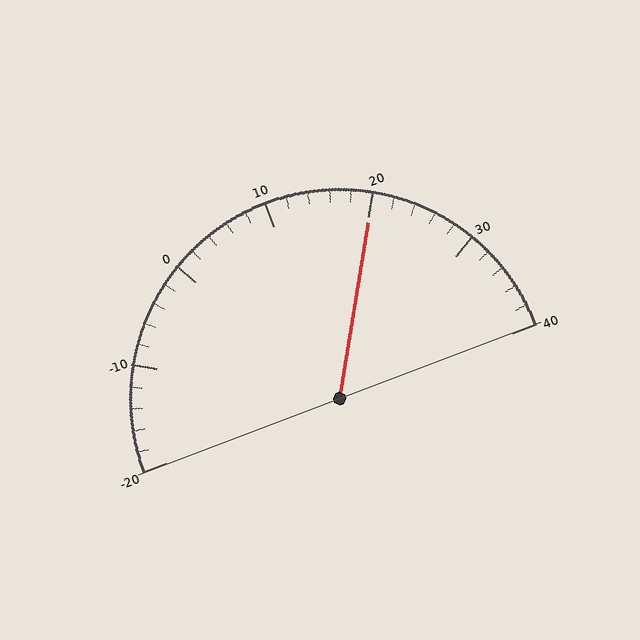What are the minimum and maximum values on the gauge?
The gauge ranges from -20 to 40.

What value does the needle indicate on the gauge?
The needle indicates approximately 20.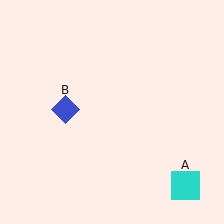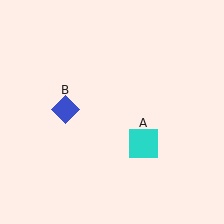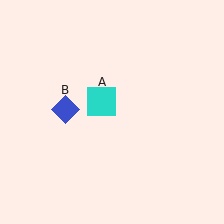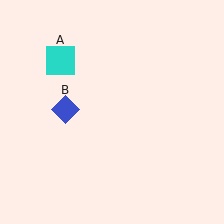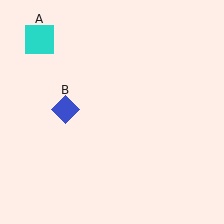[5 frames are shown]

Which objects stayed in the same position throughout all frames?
Blue diamond (object B) remained stationary.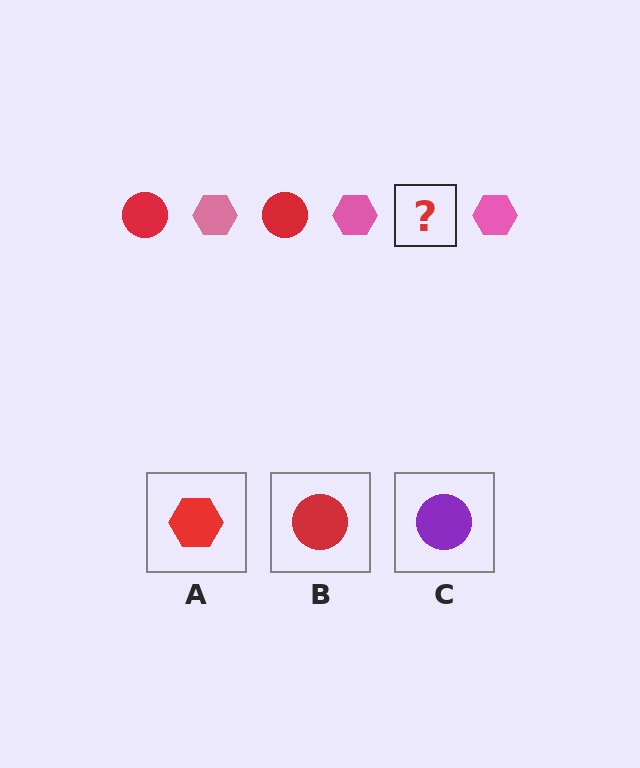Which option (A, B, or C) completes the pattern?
B.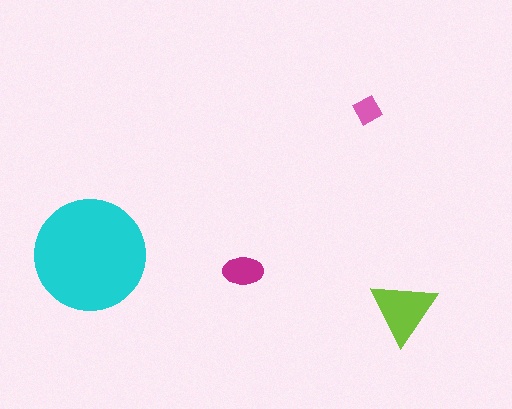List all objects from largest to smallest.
The cyan circle, the lime triangle, the magenta ellipse, the pink diamond.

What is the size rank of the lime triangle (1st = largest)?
2nd.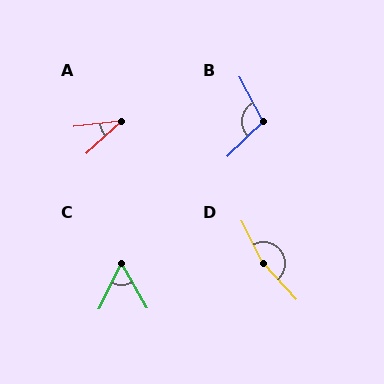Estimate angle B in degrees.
Approximately 107 degrees.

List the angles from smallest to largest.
A (36°), C (56°), B (107°), D (165°).